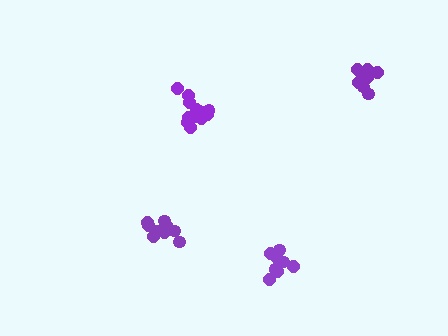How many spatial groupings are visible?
There are 4 spatial groupings.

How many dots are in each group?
Group 1: 8 dots, Group 2: 8 dots, Group 3: 12 dots, Group 4: 10 dots (38 total).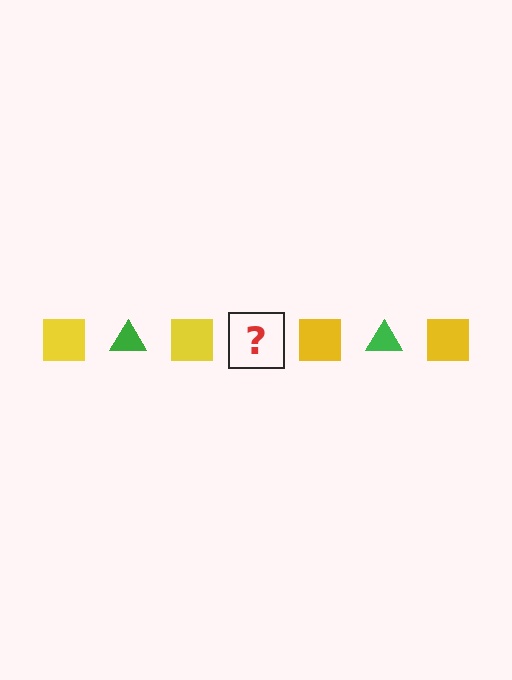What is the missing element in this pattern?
The missing element is a green triangle.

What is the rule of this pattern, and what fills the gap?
The rule is that the pattern alternates between yellow square and green triangle. The gap should be filled with a green triangle.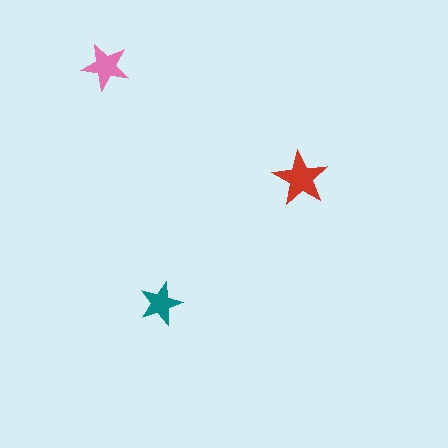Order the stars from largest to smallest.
the red one, the pink one, the teal one.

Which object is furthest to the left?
The pink star is leftmost.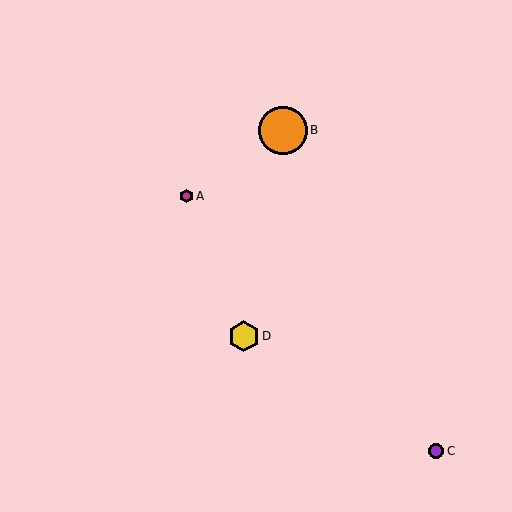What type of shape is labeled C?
Shape C is a purple circle.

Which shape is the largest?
The orange circle (labeled B) is the largest.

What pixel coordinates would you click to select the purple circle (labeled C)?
Click at (436, 451) to select the purple circle C.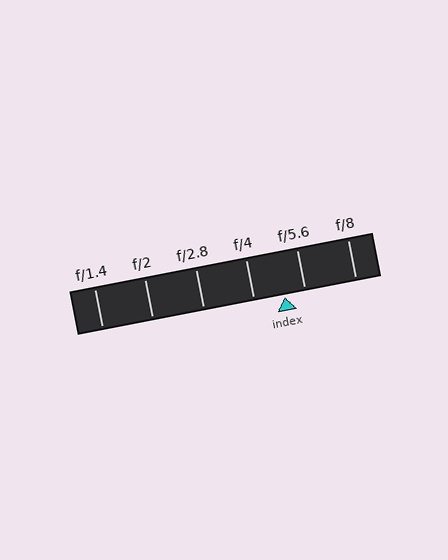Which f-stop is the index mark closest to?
The index mark is closest to f/5.6.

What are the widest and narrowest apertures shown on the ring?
The widest aperture shown is f/1.4 and the narrowest is f/8.